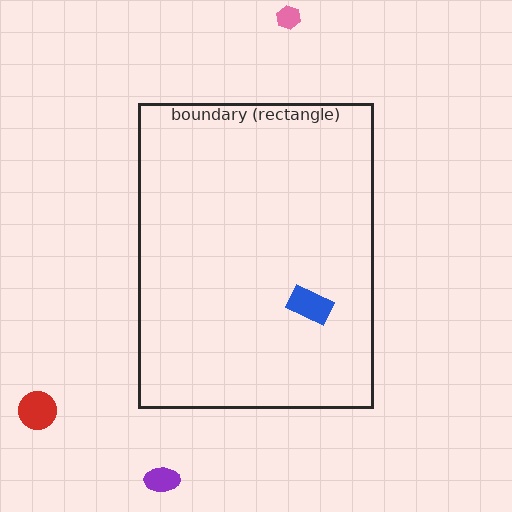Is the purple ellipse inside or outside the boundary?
Outside.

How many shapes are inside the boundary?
1 inside, 3 outside.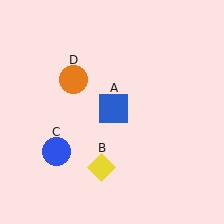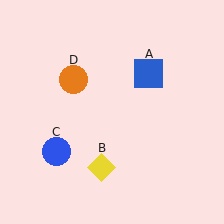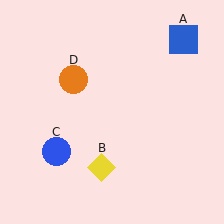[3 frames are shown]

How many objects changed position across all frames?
1 object changed position: blue square (object A).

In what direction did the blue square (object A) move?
The blue square (object A) moved up and to the right.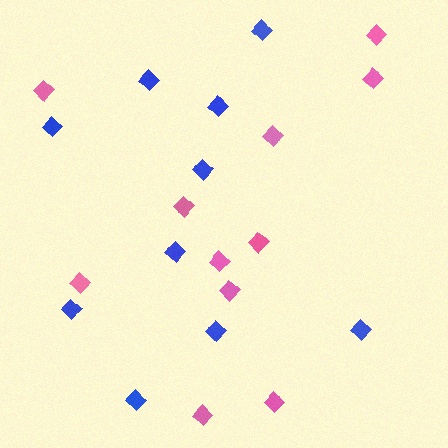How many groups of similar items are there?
There are 2 groups: one group of pink diamonds (11) and one group of blue diamonds (10).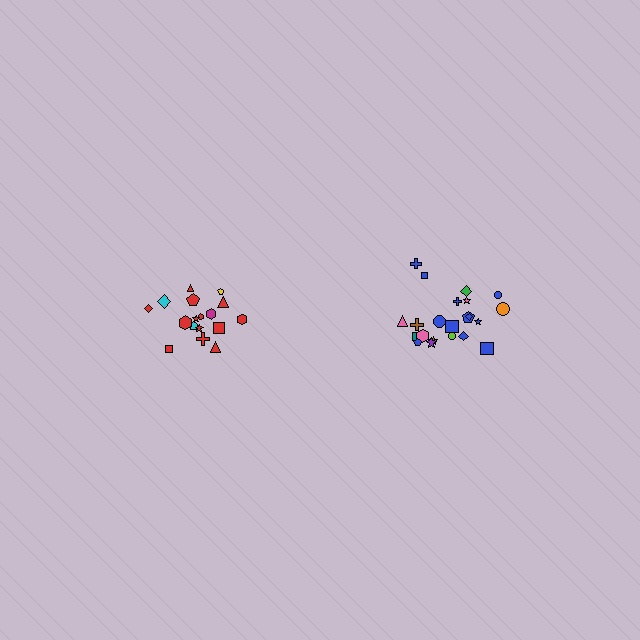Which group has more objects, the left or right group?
The right group.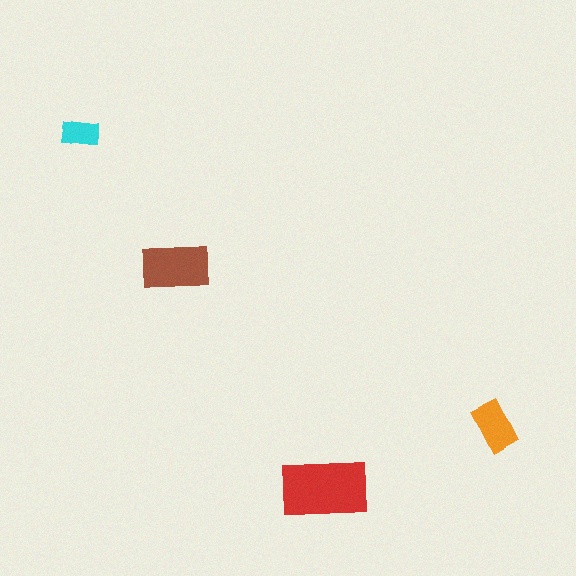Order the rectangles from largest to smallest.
the red one, the brown one, the orange one, the cyan one.